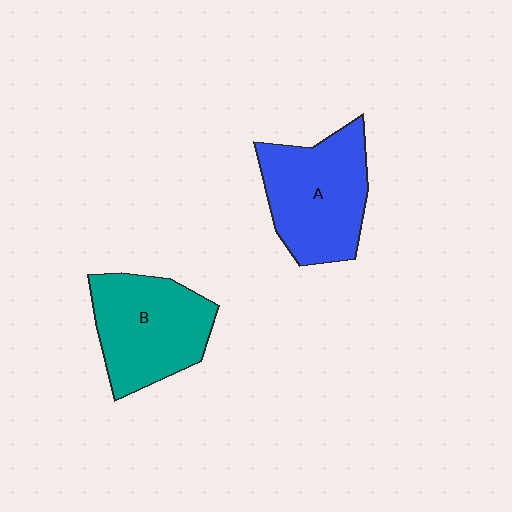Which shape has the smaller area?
Shape B (teal).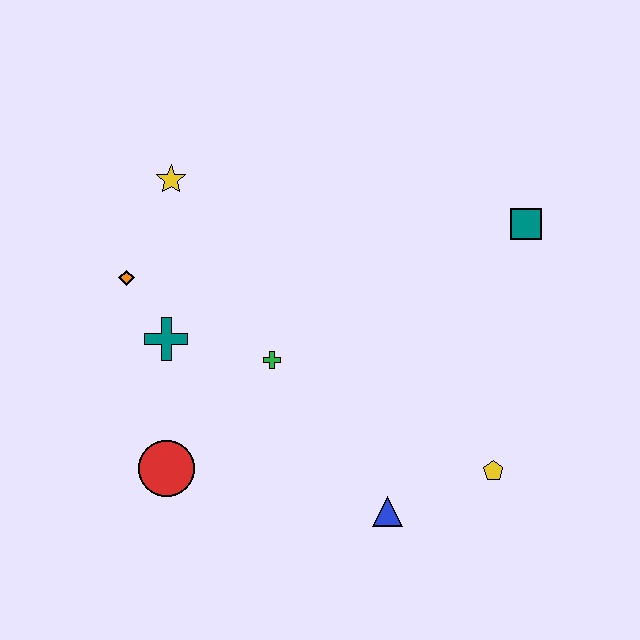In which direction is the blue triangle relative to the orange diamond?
The blue triangle is to the right of the orange diamond.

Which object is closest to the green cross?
The teal cross is closest to the green cross.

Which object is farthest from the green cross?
The teal square is farthest from the green cross.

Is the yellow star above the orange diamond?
Yes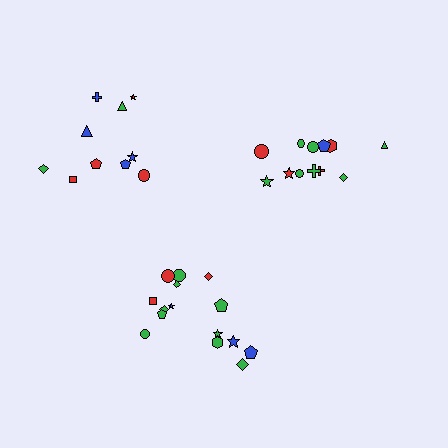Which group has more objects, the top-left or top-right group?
The top-right group.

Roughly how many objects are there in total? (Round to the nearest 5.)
Roughly 35 objects in total.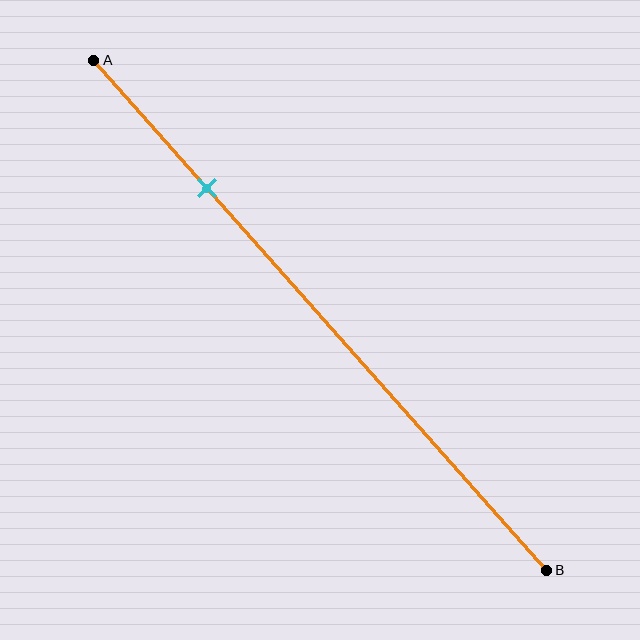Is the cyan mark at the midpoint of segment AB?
No, the mark is at about 25% from A, not at the 50% midpoint.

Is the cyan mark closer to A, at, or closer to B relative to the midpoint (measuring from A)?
The cyan mark is closer to point A than the midpoint of segment AB.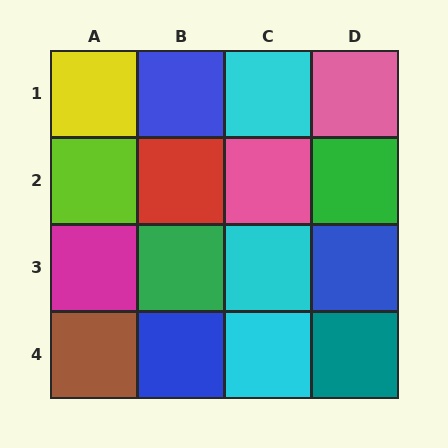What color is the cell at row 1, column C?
Cyan.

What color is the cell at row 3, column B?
Green.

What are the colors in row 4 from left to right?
Brown, blue, cyan, teal.